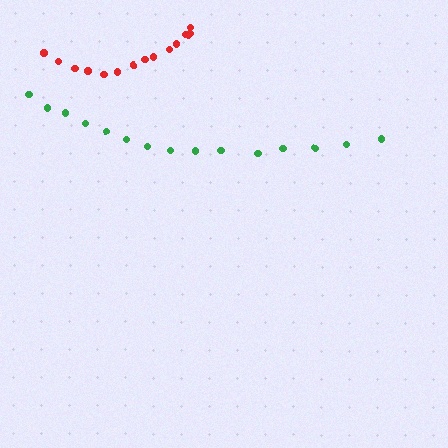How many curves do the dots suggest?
There are 2 distinct paths.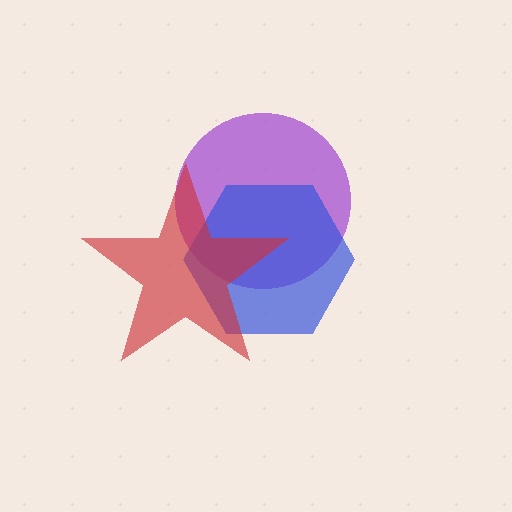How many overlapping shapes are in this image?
There are 3 overlapping shapes in the image.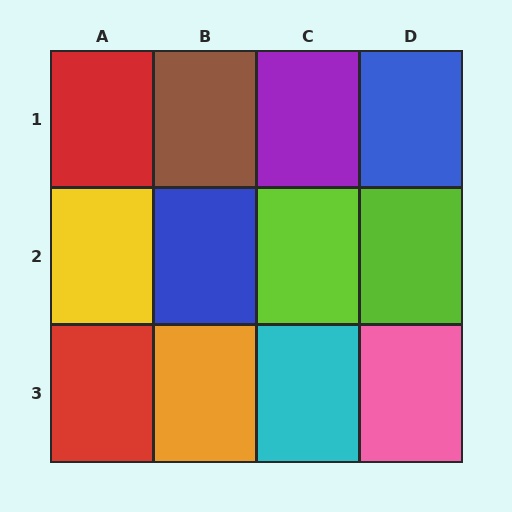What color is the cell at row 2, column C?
Lime.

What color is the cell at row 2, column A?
Yellow.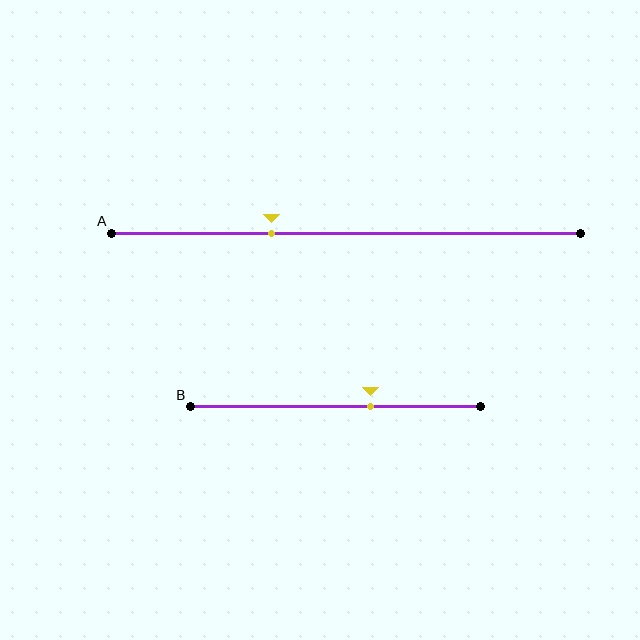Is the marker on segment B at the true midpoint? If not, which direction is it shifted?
No, the marker on segment B is shifted to the right by about 12% of the segment length.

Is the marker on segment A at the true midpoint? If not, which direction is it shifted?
No, the marker on segment A is shifted to the left by about 16% of the segment length.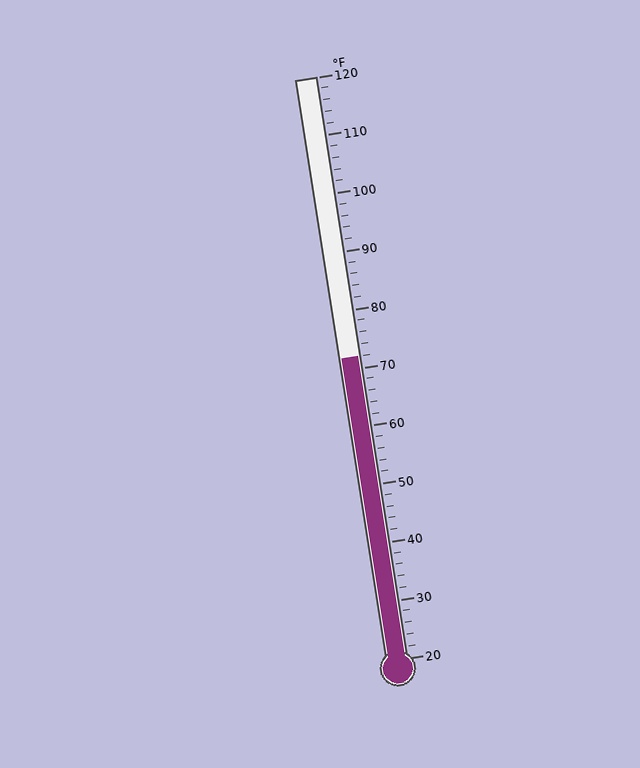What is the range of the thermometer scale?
The thermometer scale ranges from 20°F to 120°F.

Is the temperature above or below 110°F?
The temperature is below 110°F.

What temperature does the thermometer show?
The thermometer shows approximately 72°F.